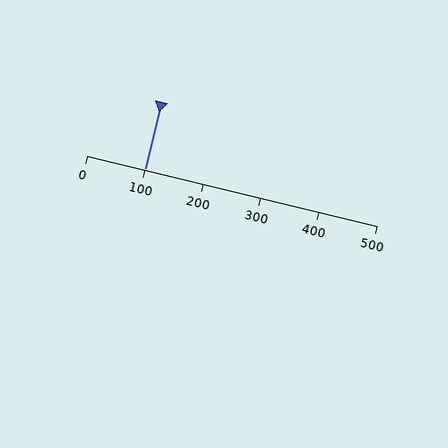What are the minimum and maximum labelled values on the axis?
The axis runs from 0 to 500.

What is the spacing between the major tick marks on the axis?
The major ticks are spaced 100 apart.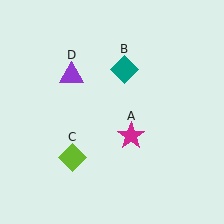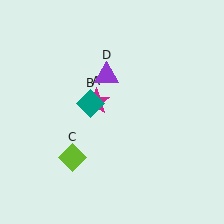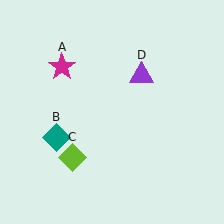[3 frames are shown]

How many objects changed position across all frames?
3 objects changed position: magenta star (object A), teal diamond (object B), purple triangle (object D).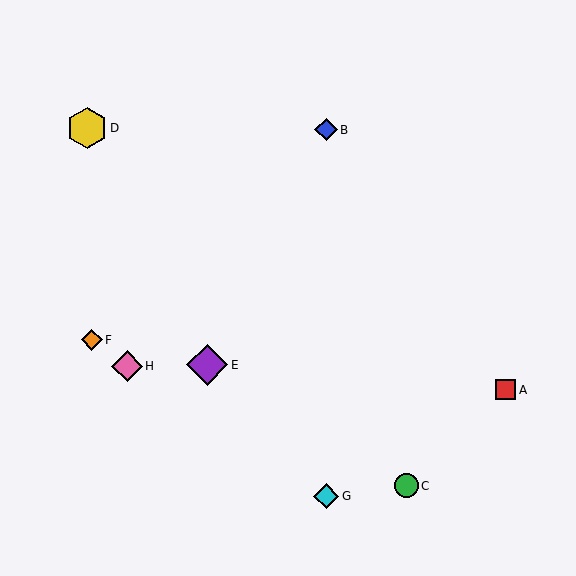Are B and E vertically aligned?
No, B is at x≈326 and E is at x≈207.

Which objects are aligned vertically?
Objects B, G are aligned vertically.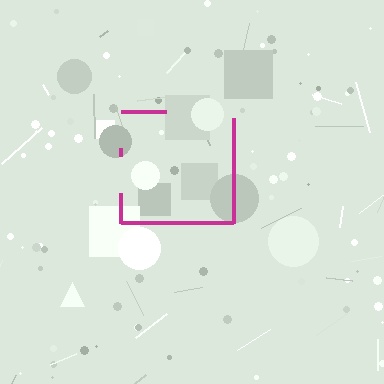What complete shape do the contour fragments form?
The contour fragments form a square.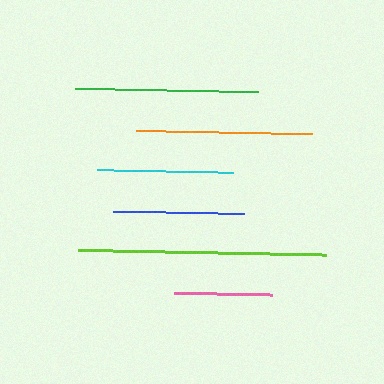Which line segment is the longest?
The lime line is the longest at approximately 248 pixels.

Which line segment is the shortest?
The pink line is the shortest at approximately 99 pixels.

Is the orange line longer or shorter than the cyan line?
The orange line is longer than the cyan line.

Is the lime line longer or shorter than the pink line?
The lime line is longer than the pink line.